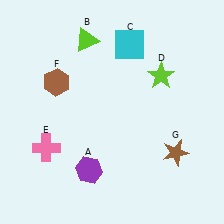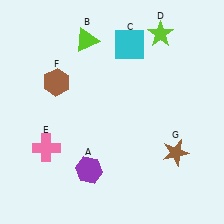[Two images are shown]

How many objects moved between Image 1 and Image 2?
1 object moved between the two images.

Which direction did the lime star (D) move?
The lime star (D) moved up.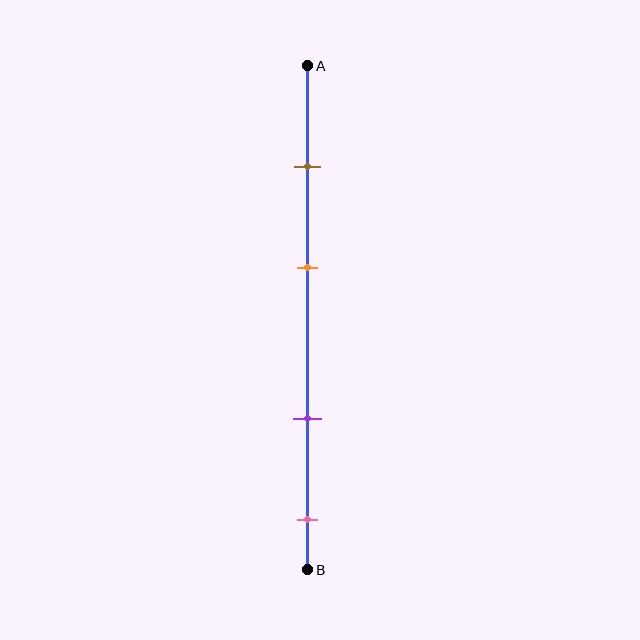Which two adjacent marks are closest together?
The brown and orange marks are the closest adjacent pair.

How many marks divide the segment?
There are 4 marks dividing the segment.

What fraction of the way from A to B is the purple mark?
The purple mark is approximately 70% (0.7) of the way from A to B.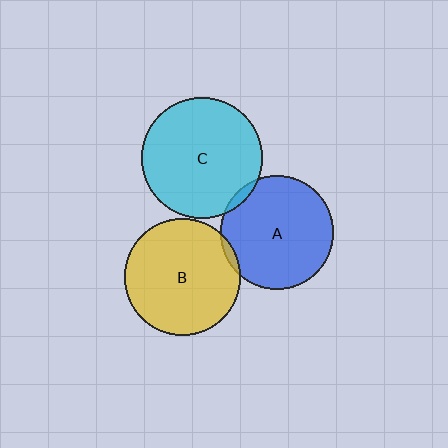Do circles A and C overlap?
Yes.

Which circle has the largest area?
Circle C (cyan).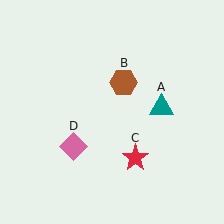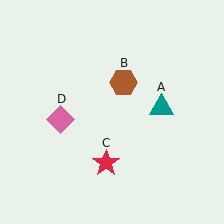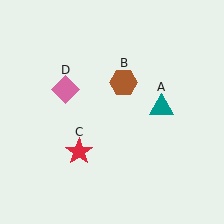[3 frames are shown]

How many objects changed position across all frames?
2 objects changed position: red star (object C), pink diamond (object D).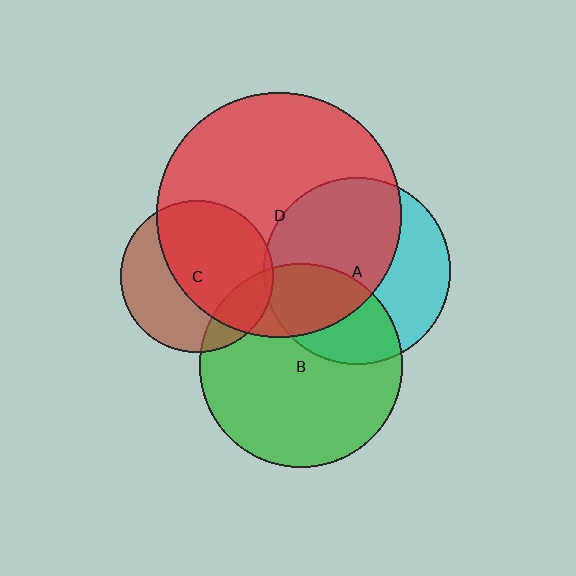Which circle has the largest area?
Circle D (red).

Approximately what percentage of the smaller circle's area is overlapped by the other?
Approximately 25%.